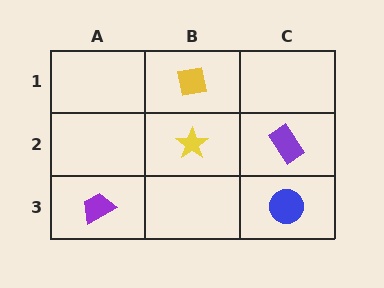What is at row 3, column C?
A blue circle.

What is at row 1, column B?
A yellow square.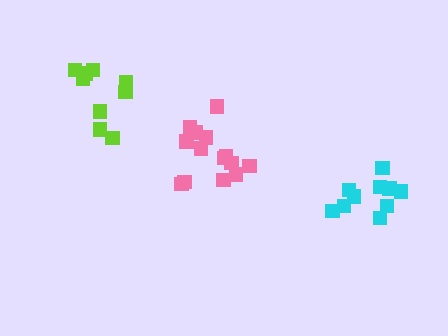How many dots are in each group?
Group 1: 14 dots, Group 2: 9 dots, Group 3: 10 dots (33 total).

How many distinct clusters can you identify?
There are 3 distinct clusters.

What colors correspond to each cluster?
The clusters are colored: pink, lime, cyan.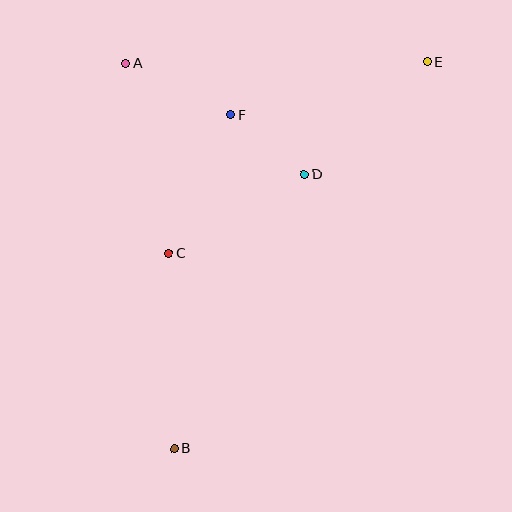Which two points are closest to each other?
Points D and F are closest to each other.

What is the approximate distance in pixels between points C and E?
The distance between C and E is approximately 321 pixels.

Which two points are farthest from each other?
Points B and E are farthest from each other.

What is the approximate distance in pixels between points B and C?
The distance between B and C is approximately 195 pixels.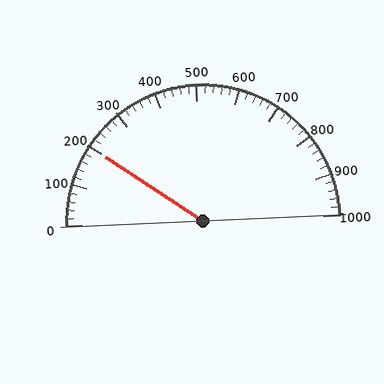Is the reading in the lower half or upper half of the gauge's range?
The reading is in the lower half of the range (0 to 1000).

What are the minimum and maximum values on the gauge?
The gauge ranges from 0 to 1000.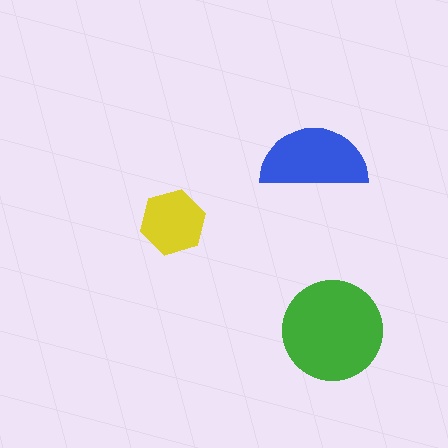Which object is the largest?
The green circle.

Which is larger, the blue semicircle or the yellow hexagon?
The blue semicircle.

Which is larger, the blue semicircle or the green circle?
The green circle.